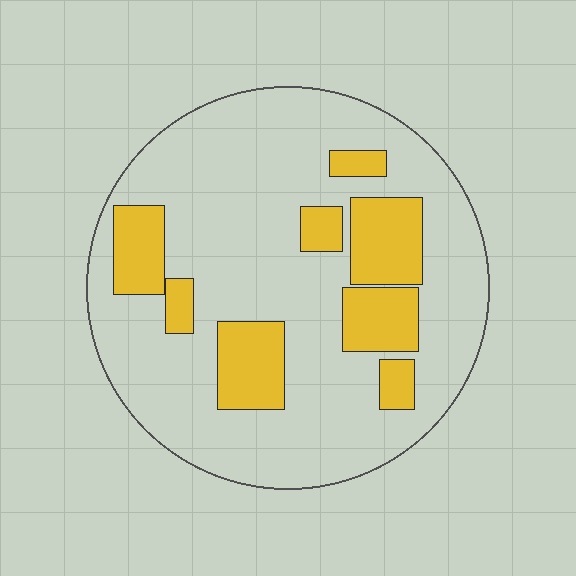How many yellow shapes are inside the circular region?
8.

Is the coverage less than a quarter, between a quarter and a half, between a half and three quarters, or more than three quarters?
Less than a quarter.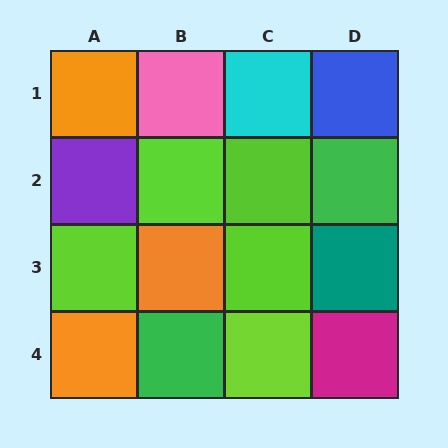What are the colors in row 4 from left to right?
Orange, green, lime, magenta.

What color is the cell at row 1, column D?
Blue.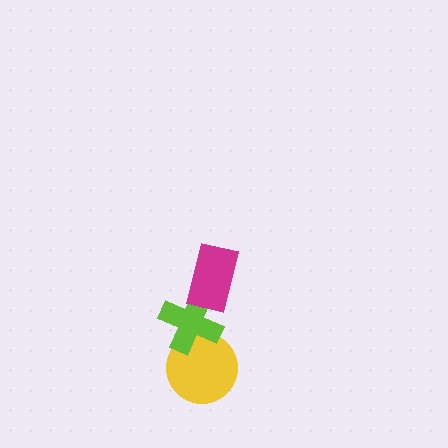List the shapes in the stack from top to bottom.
From top to bottom: the magenta rectangle, the lime cross, the yellow circle.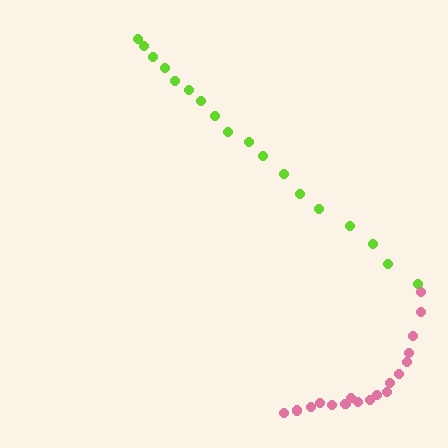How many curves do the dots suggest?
There are 2 distinct paths.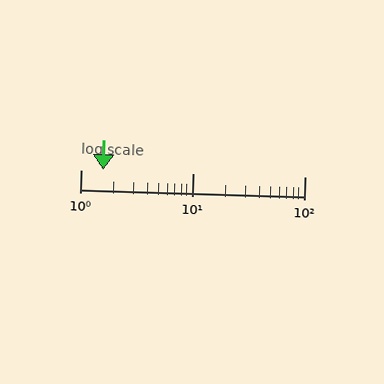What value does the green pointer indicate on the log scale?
The pointer indicates approximately 1.6.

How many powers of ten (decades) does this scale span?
The scale spans 2 decades, from 1 to 100.